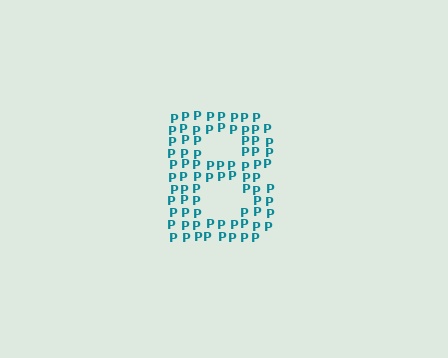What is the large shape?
The large shape is the letter B.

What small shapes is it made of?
It is made of small letter P's.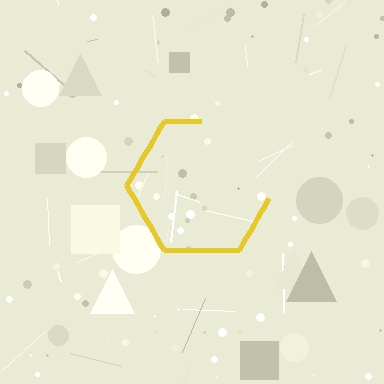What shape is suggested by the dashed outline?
The dashed outline suggests a hexagon.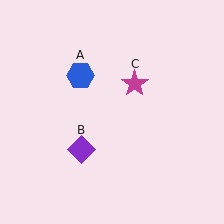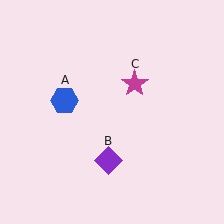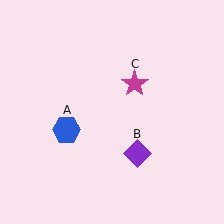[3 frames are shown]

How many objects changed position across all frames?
2 objects changed position: blue hexagon (object A), purple diamond (object B).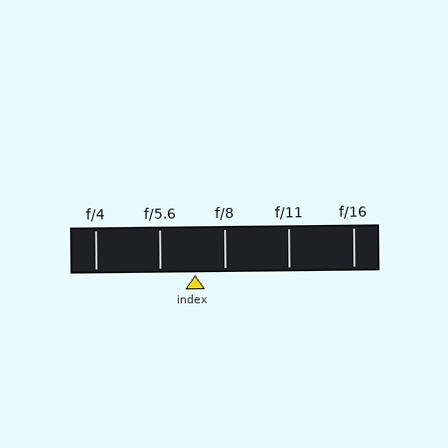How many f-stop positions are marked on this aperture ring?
There are 5 f-stop positions marked.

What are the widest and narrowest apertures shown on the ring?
The widest aperture shown is f/4 and the narrowest is f/16.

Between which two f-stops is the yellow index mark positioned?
The index mark is between f/5.6 and f/8.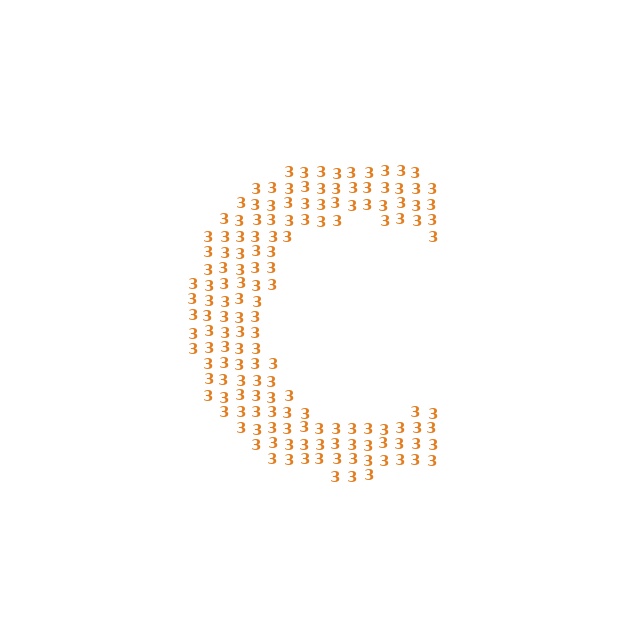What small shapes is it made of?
It is made of small digit 3's.